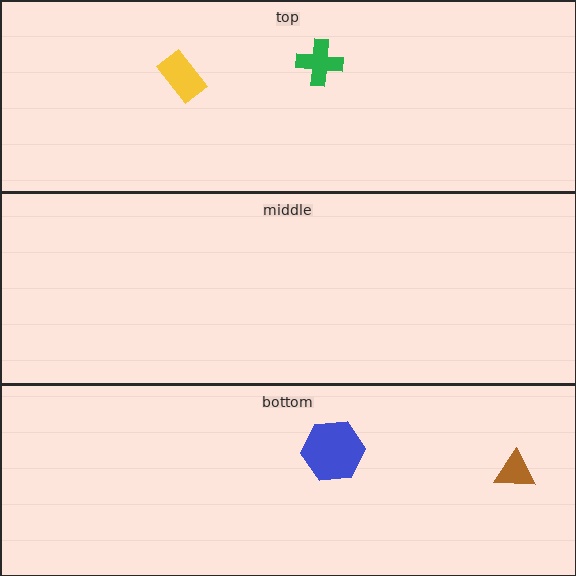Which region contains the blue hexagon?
The bottom region.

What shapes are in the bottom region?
The brown triangle, the blue hexagon.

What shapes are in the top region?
The yellow rectangle, the green cross.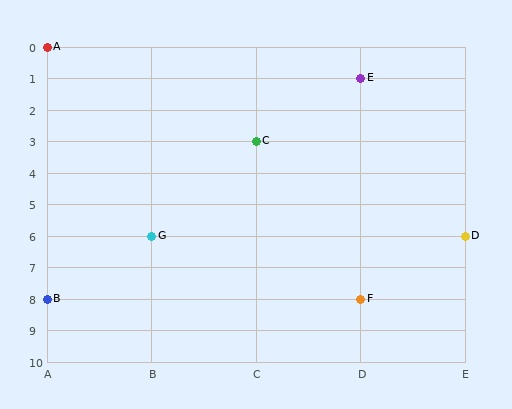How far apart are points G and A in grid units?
Points G and A are 1 column and 6 rows apart (about 6.1 grid units diagonally).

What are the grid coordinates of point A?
Point A is at grid coordinates (A, 0).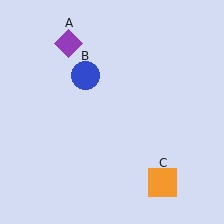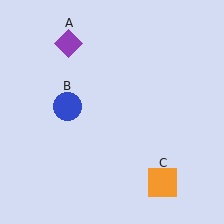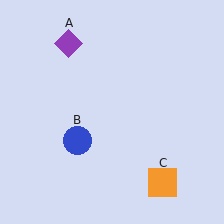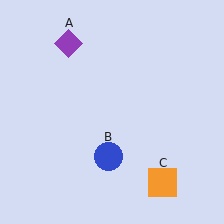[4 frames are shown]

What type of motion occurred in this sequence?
The blue circle (object B) rotated counterclockwise around the center of the scene.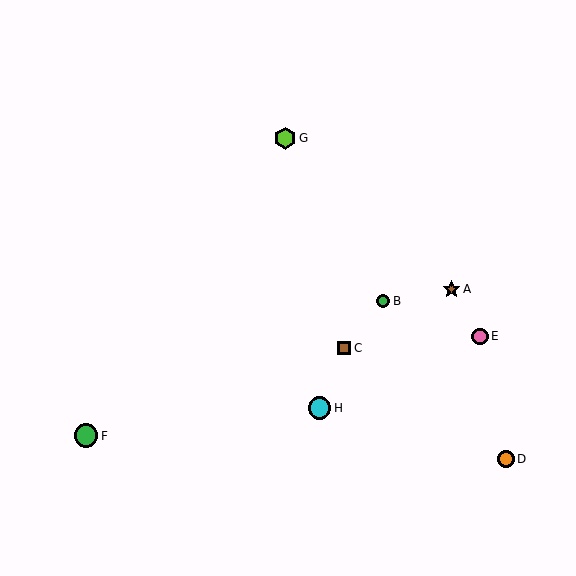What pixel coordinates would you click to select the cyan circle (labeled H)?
Click at (320, 408) to select the cyan circle H.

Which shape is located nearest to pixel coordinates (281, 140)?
The lime hexagon (labeled G) at (285, 138) is nearest to that location.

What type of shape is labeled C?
Shape C is a brown square.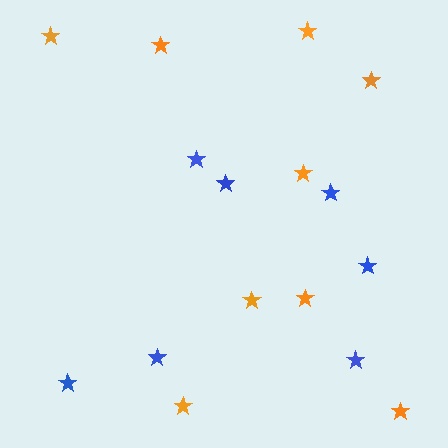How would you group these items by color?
There are 2 groups: one group of blue stars (7) and one group of orange stars (9).